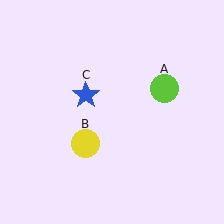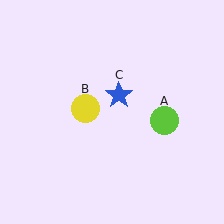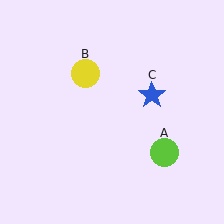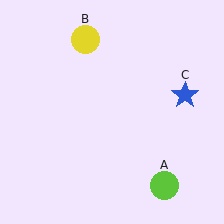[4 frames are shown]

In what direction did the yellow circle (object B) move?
The yellow circle (object B) moved up.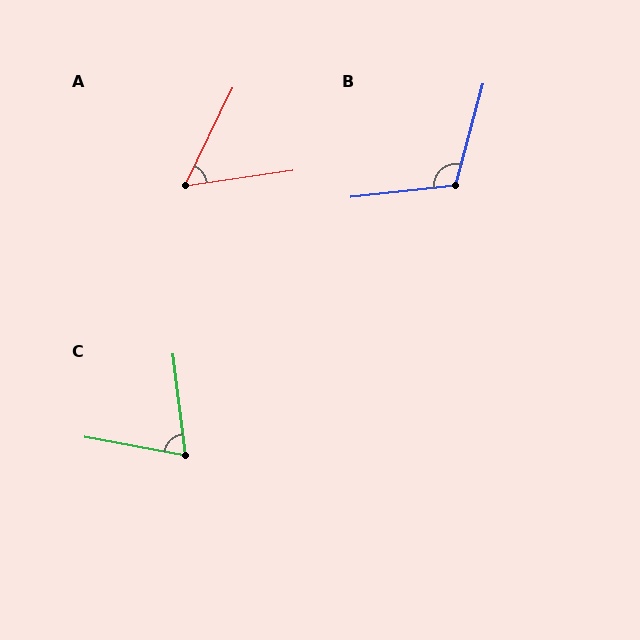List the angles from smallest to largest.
A (56°), C (73°), B (111°).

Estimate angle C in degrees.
Approximately 73 degrees.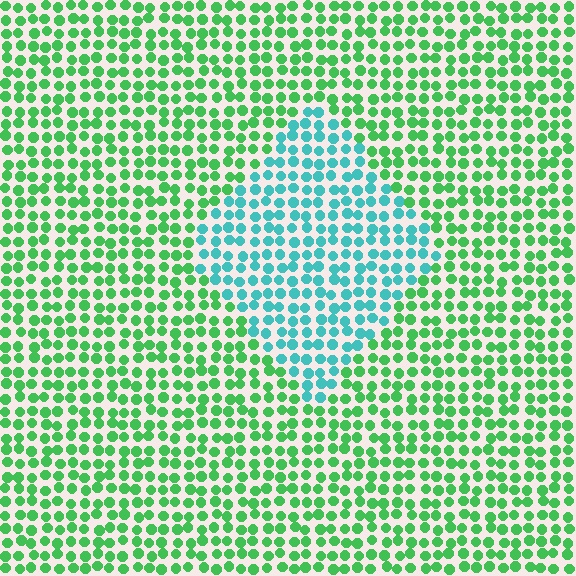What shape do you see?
I see a diamond.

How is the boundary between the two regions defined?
The boundary is defined purely by a slight shift in hue (about 49 degrees). Spacing, size, and orientation are identical on both sides.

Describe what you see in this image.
The image is filled with small green elements in a uniform arrangement. A diamond-shaped region is visible where the elements are tinted to a slightly different hue, forming a subtle color boundary.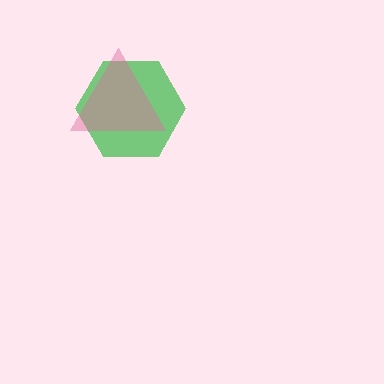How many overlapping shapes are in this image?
There are 2 overlapping shapes in the image.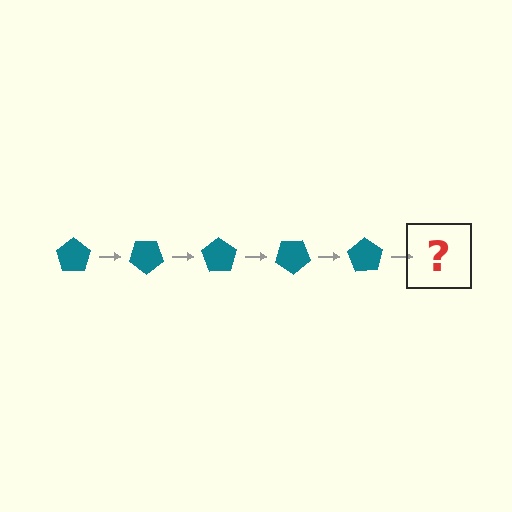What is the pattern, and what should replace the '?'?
The pattern is that the pentagon rotates 35 degrees each step. The '?' should be a teal pentagon rotated 175 degrees.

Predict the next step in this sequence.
The next step is a teal pentagon rotated 175 degrees.